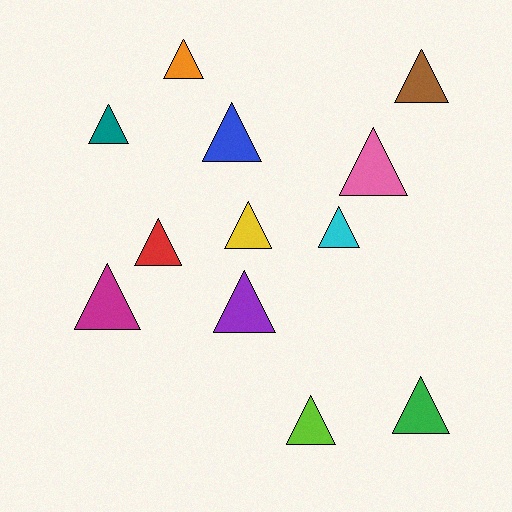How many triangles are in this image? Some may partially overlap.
There are 12 triangles.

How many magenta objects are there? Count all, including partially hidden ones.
There is 1 magenta object.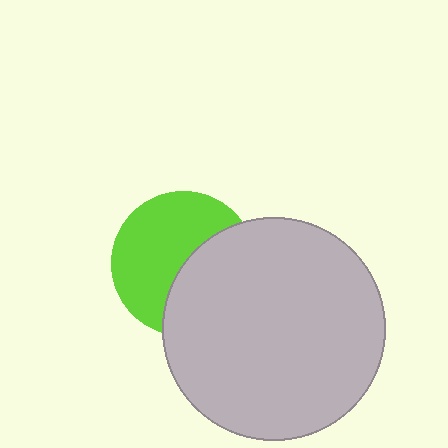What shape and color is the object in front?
The object in front is a light gray circle.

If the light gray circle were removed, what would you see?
You would see the complete lime circle.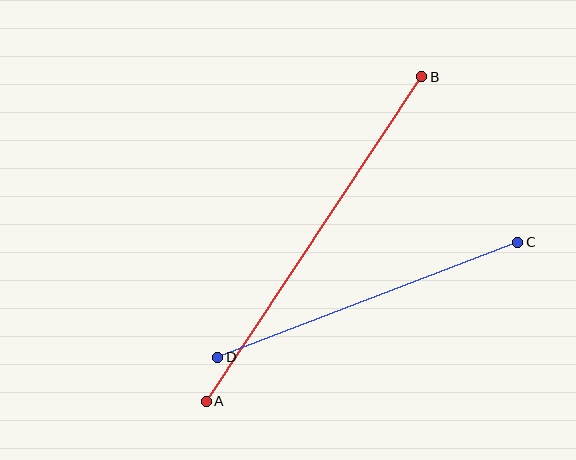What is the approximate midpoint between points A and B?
The midpoint is at approximately (314, 239) pixels.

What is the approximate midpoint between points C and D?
The midpoint is at approximately (368, 300) pixels.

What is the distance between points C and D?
The distance is approximately 321 pixels.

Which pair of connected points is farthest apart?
Points A and B are farthest apart.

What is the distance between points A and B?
The distance is approximately 389 pixels.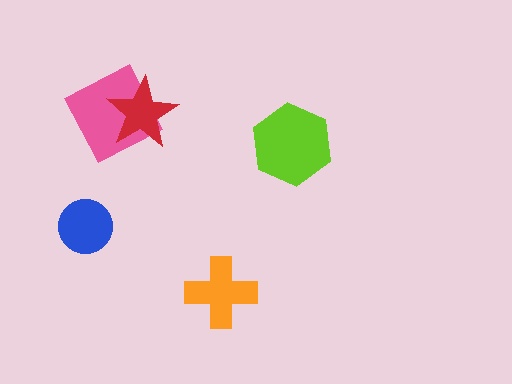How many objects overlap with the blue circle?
0 objects overlap with the blue circle.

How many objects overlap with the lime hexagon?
0 objects overlap with the lime hexagon.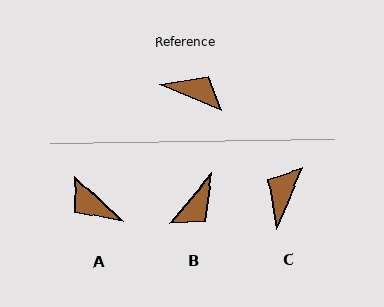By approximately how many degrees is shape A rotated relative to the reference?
Approximately 158 degrees counter-clockwise.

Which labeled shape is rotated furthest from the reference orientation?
A, about 158 degrees away.